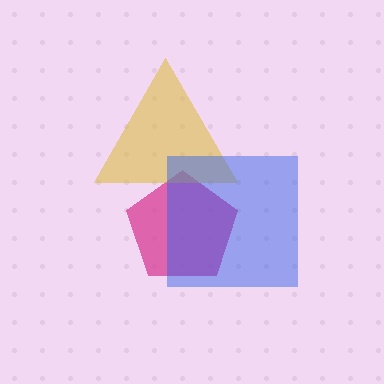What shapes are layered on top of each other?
The layered shapes are: a magenta pentagon, a yellow triangle, a blue square.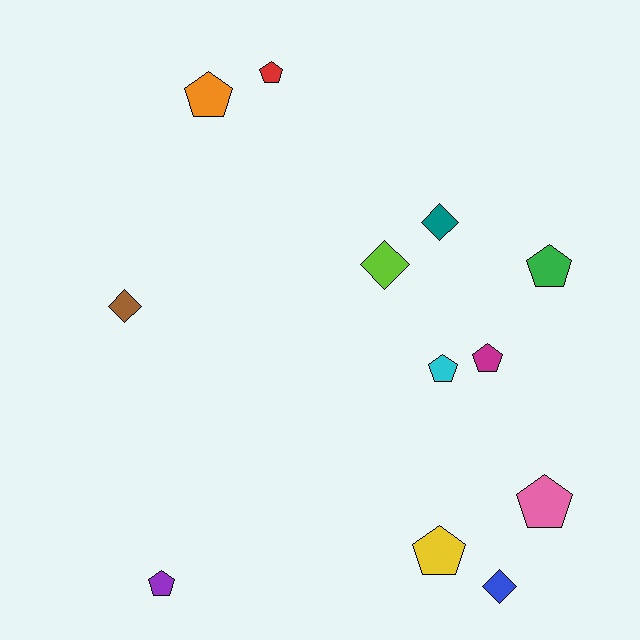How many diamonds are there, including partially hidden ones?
There are 4 diamonds.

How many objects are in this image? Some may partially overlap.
There are 12 objects.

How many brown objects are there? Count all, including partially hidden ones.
There is 1 brown object.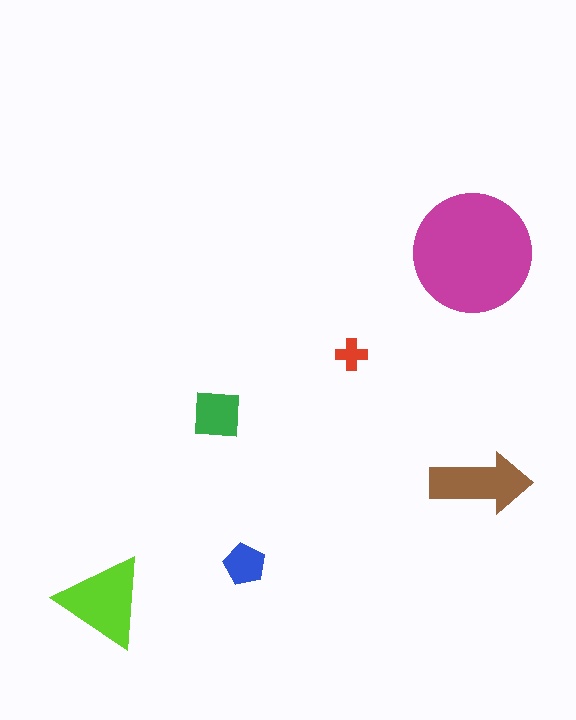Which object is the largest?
The magenta circle.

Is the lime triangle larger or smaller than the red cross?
Larger.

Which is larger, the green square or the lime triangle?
The lime triangle.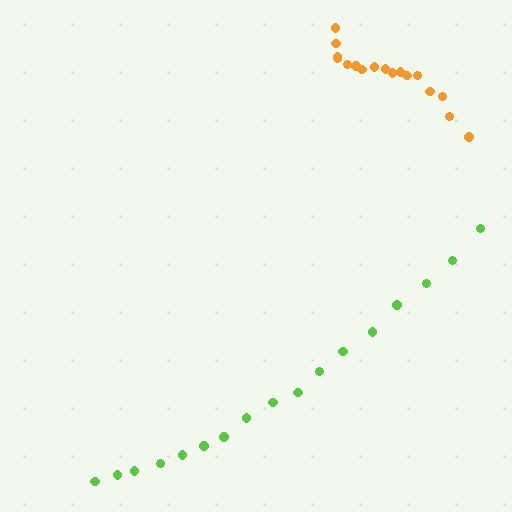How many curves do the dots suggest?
There are 2 distinct paths.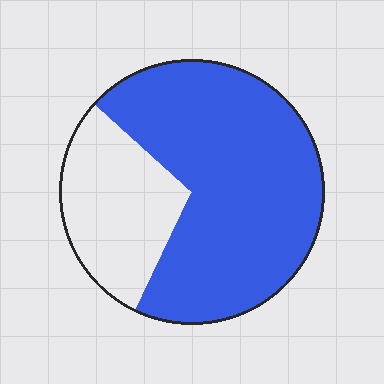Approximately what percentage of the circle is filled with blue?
Approximately 70%.